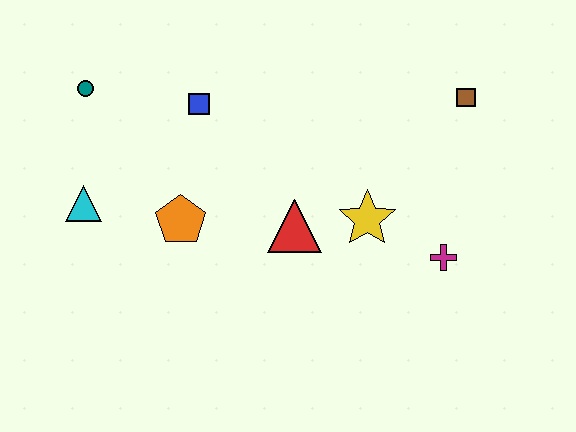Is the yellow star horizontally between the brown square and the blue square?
Yes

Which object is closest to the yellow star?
The red triangle is closest to the yellow star.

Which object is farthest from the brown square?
The cyan triangle is farthest from the brown square.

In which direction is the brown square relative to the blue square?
The brown square is to the right of the blue square.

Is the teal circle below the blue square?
No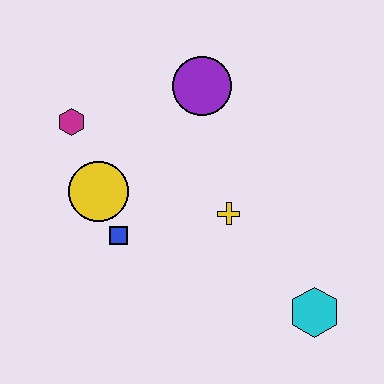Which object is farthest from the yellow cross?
The magenta hexagon is farthest from the yellow cross.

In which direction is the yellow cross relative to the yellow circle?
The yellow cross is to the right of the yellow circle.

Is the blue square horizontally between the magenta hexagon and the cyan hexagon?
Yes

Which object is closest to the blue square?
The yellow circle is closest to the blue square.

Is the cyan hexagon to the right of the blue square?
Yes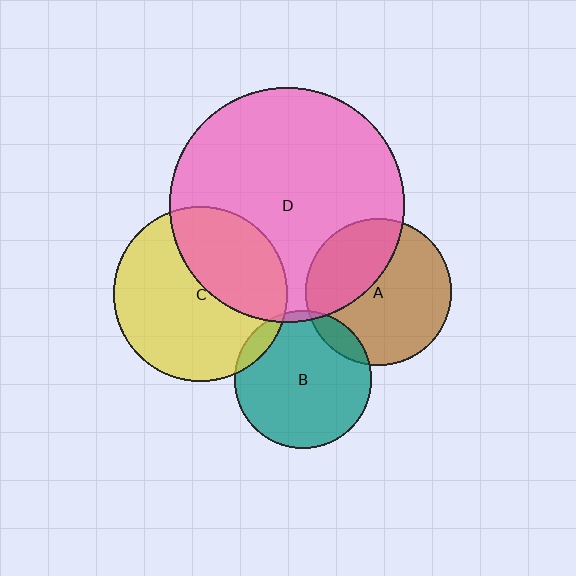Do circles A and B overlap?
Yes.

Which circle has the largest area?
Circle D (pink).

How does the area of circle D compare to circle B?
Approximately 2.9 times.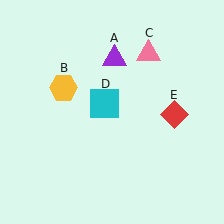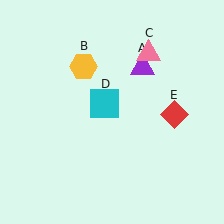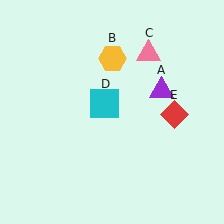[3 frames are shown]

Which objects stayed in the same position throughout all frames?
Pink triangle (object C) and cyan square (object D) and red diamond (object E) remained stationary.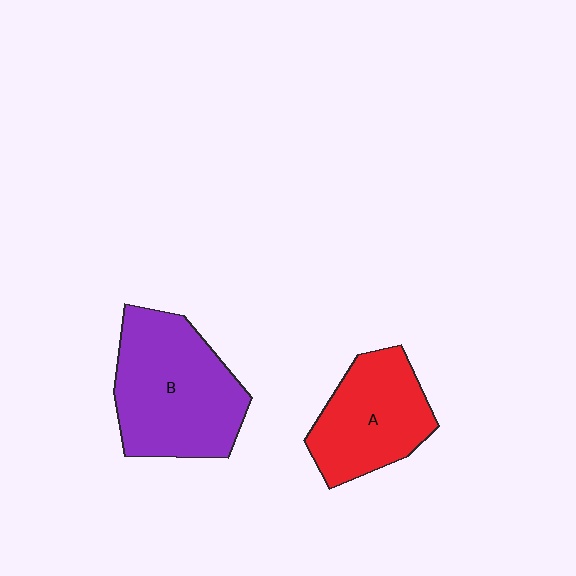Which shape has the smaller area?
Shape A (red).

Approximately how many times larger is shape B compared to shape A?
Approximately 1.4 times.